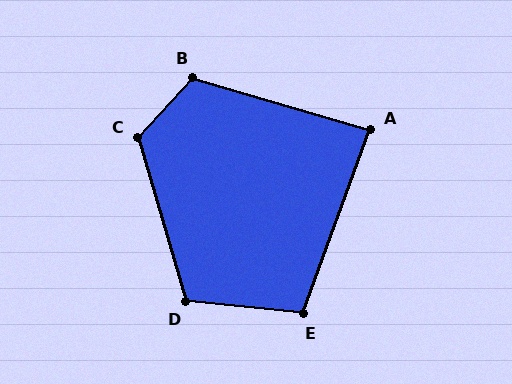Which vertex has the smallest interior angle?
A, at approximately 86 degrees.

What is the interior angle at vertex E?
Approximately 104 degrees (obtuse).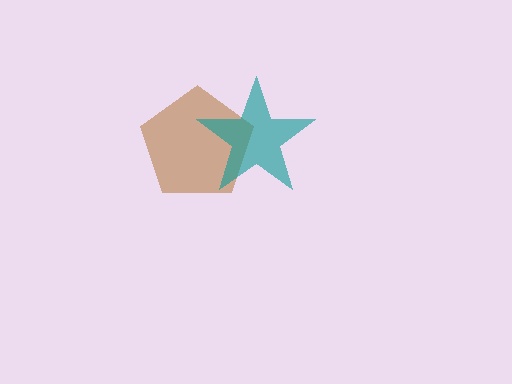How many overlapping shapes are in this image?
There are 2 overlapping shapes in the image.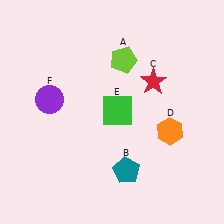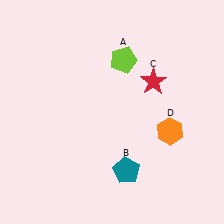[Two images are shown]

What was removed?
The green square (E), the purple circle (F) were removed in Image 2.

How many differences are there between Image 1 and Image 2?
There are 2 differences between the two images.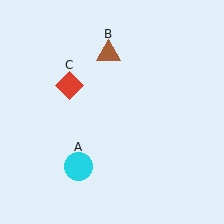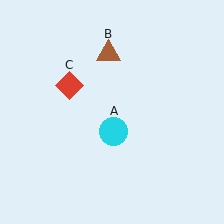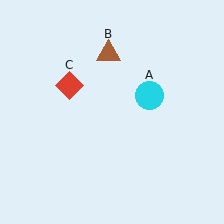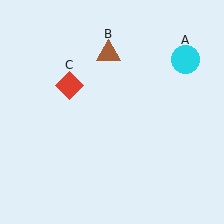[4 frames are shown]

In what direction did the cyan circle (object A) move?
The cyan circle (object A) moved up and to the right.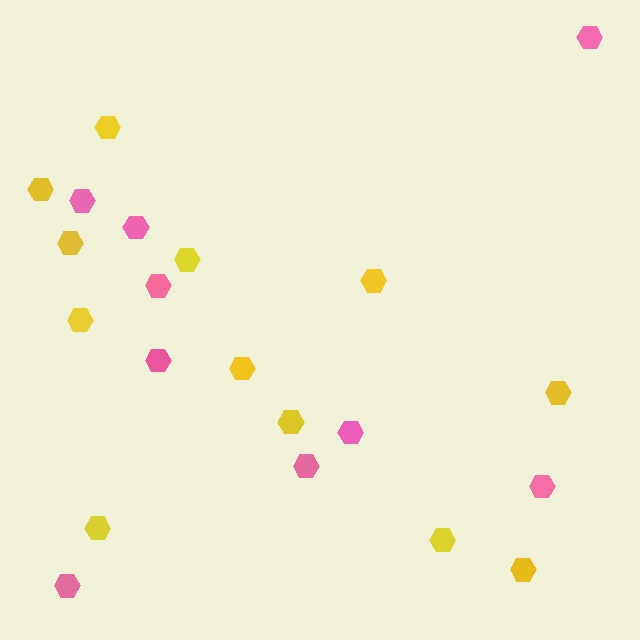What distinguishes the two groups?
There are 2 groups: one group of yellow hexagons (12) and one group of pink hexagons (9).